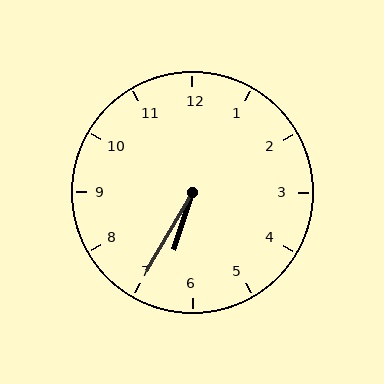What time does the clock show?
6:35.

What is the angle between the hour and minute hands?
Approximately 12 degrees.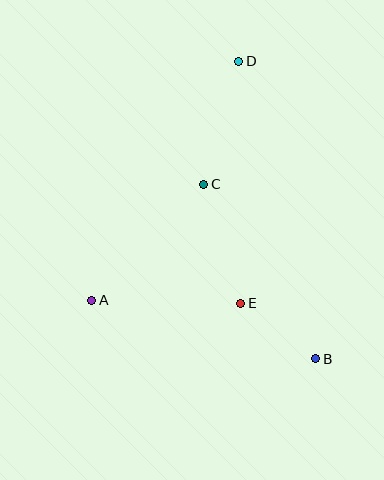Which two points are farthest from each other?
Points B and D are farthest from each other.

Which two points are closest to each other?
Points B and E are closest to each other.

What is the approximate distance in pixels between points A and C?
The distance between A and C is approximately 161 pixels.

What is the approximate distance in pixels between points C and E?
The distance between C and E is approximately 125 pixels.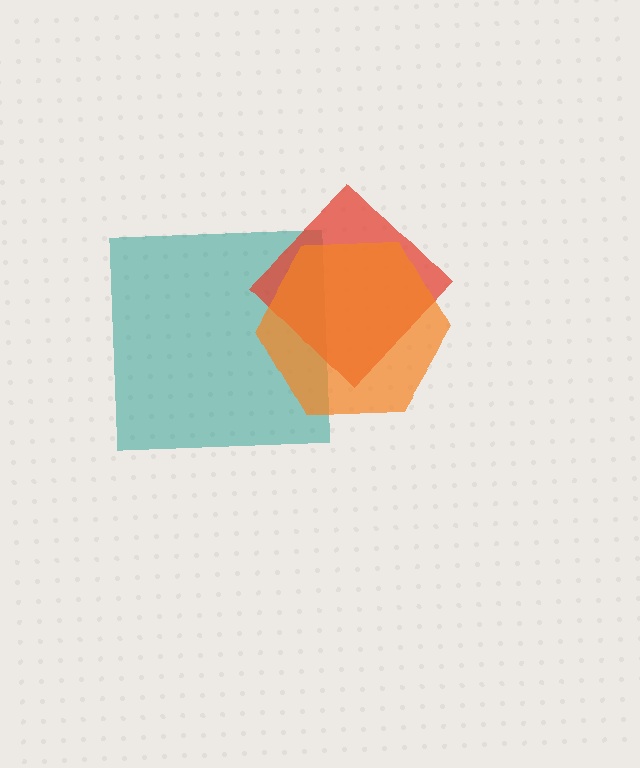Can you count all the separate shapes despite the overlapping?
Yes, there are 3 separate shapes.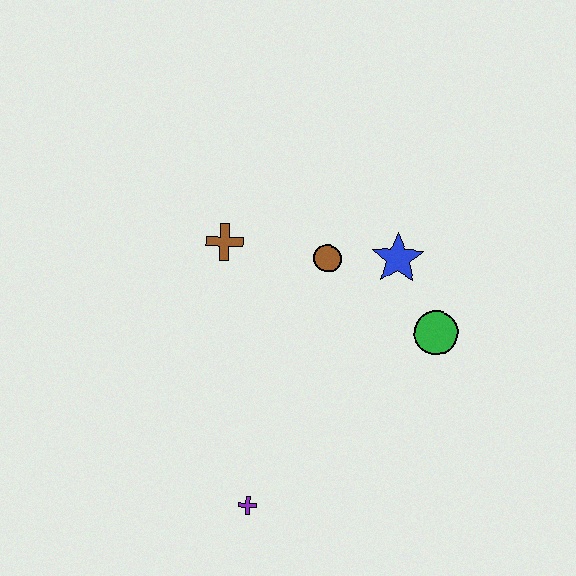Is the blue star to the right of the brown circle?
Yes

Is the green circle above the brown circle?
No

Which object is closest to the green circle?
The blue star is closest to the green circle.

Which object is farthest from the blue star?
The purple cross is farthest from the blue star.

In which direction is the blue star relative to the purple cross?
The blue star is above the purple cross.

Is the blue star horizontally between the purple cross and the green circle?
Yes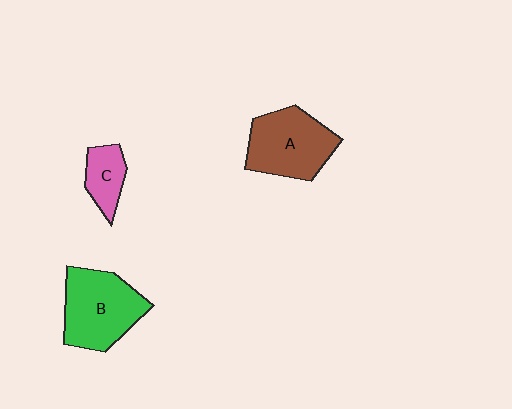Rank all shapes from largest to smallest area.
From largest to smallest: B (green), A (brown), C (pink).